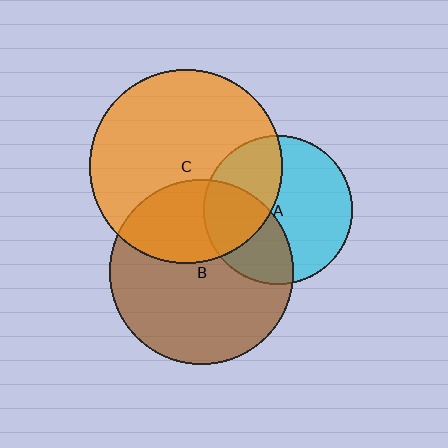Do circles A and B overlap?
Yes.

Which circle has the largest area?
Circle C (orange).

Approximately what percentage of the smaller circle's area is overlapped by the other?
Approximately 35%.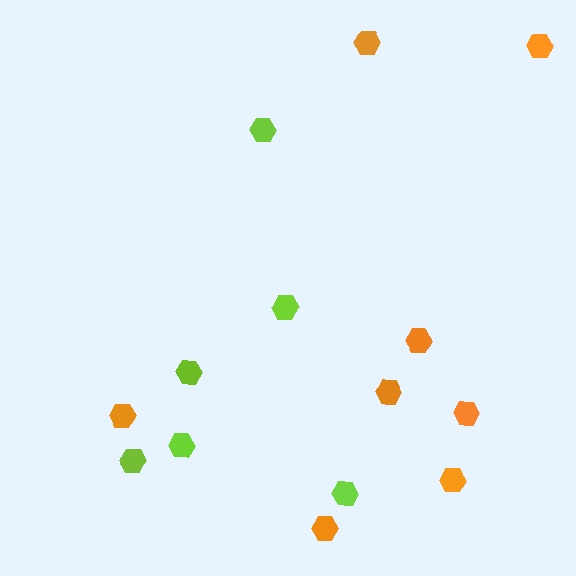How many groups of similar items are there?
There are 2 groups: one group of lime hexagons (6) and one group of orange hexagons (8).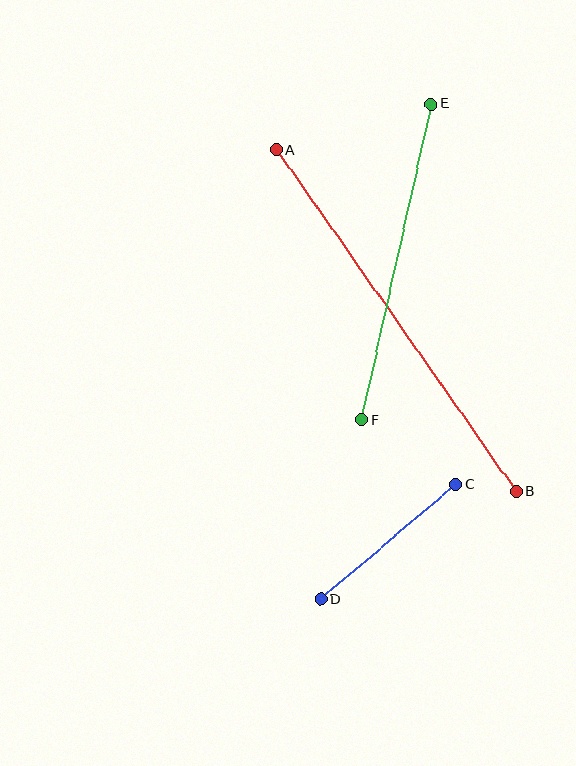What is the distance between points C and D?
The distance is approximately 177 pixels.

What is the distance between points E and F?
The distance is approximately 323 pixels.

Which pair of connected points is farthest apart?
Points A and B are farthest apart.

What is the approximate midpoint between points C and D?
The midpoint is at approximately (388, 542) pixels.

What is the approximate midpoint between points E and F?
The midpoint is at approximately (396, 262) pixels.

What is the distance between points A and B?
The distance is approximately 418 pixels.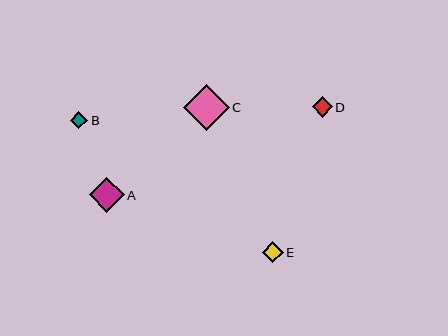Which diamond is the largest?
Diamond C is the largest with a size of approximately 46 pixels.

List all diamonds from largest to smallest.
From largest to smallest: C, A, E, D, B.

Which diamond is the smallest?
Diamond B is the smallest with a size of approximately 18 pixels.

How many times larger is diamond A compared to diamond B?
Diamond A is approximately 2.0 times the size of diamond B.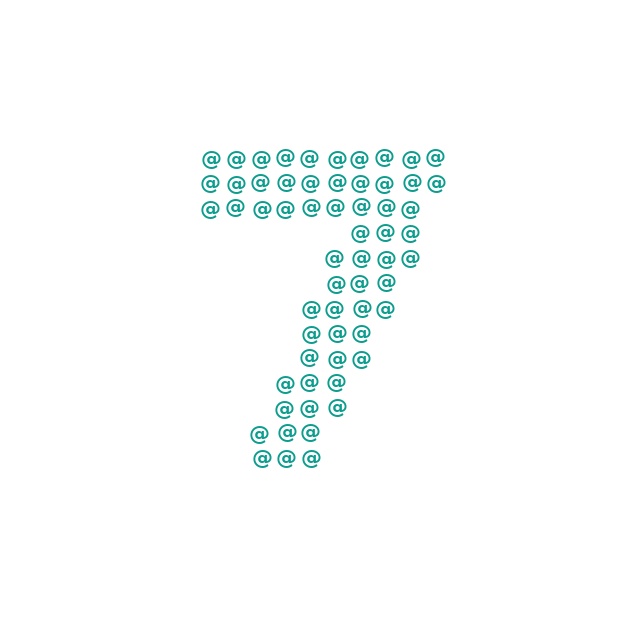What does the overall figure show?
The overall figure shows the digit 7.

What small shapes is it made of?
It is made of small at signs.